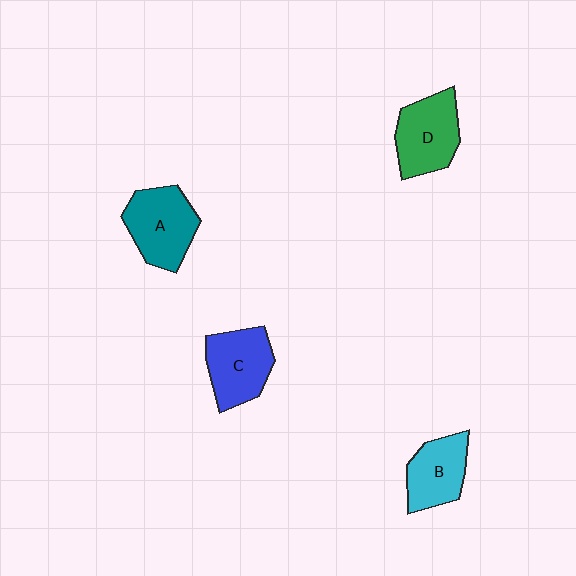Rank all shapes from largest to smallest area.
From largest to smallest: A (teal), D (green), C (blue), B (cyan).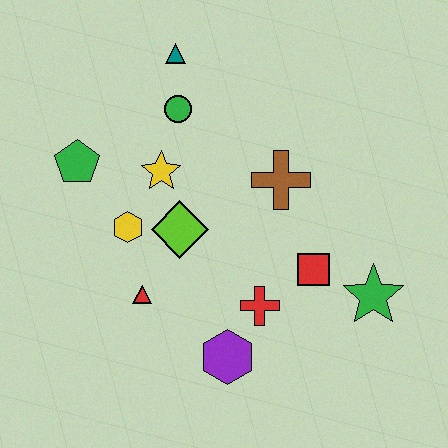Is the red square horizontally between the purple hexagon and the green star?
Yes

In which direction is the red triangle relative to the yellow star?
The red triangle is below the yellow star.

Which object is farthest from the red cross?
The teal triangle is farthest from the red cross.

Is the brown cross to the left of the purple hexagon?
No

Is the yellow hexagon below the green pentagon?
Yes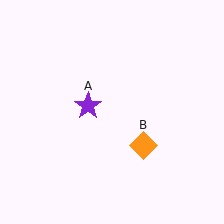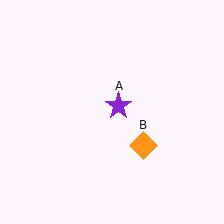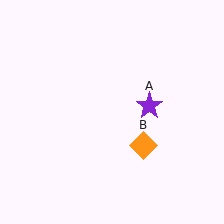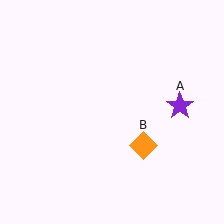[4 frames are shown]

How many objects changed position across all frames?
1 object changed position: purple star (object A).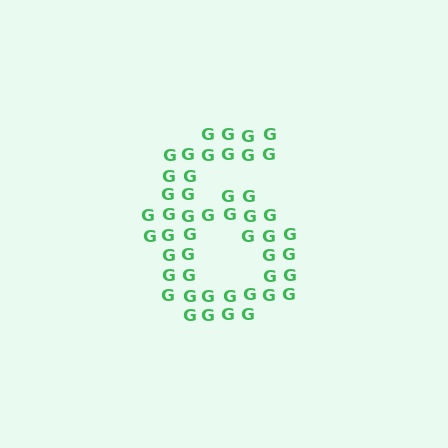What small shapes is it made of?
It is made of small letter G's.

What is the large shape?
The large shape is the digit 6.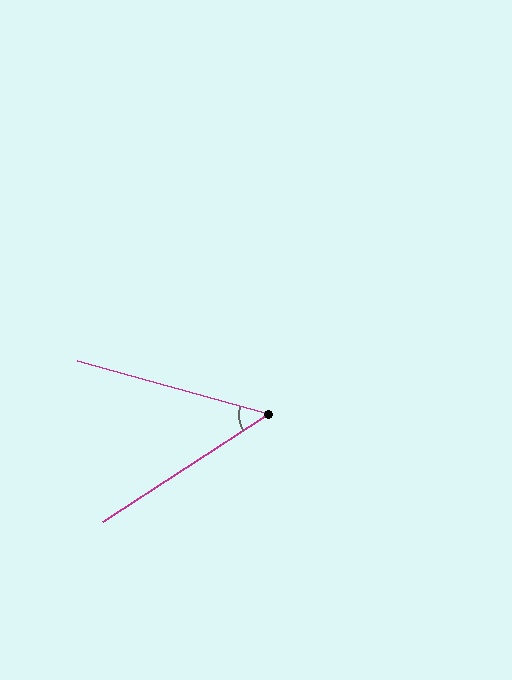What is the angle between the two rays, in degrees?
Approximately 48 degrees.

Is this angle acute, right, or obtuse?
It is acute.